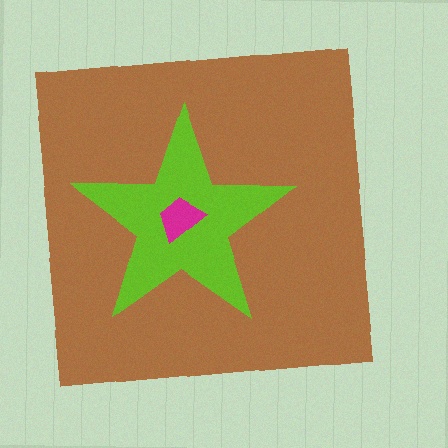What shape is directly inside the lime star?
The magenta trapezoid.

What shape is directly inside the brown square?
The lime star.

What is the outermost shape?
The brown square.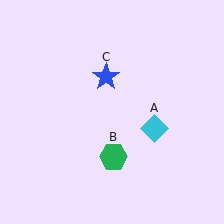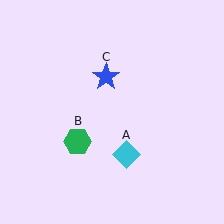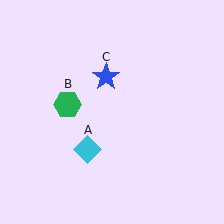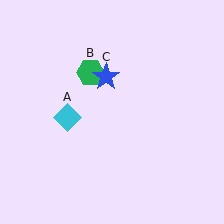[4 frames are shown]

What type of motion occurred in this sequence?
The cyan diamond (object A), green hexagon (object B) rotated clockwise around the center of the scene.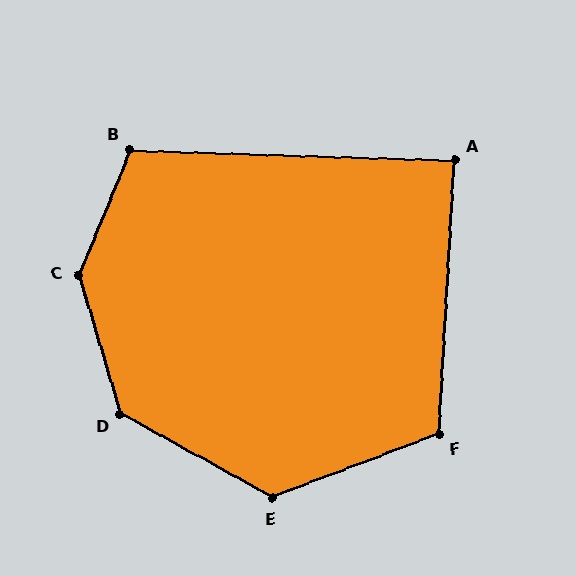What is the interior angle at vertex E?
Approximately 130 degrees (obtuse).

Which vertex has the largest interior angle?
C, at approximately 141 degrees.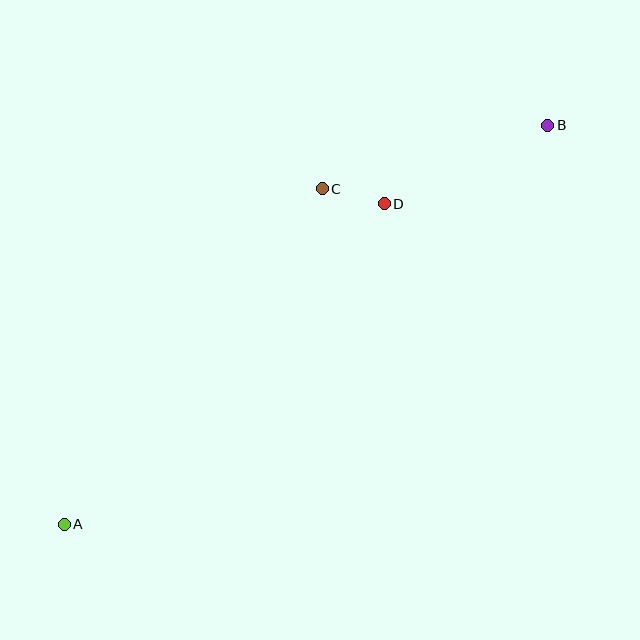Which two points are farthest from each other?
Points A and B are farthest from each other.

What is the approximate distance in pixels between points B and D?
The distance between B and D is approximately 181 pixels.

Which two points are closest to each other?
Points C and D are closest to each other.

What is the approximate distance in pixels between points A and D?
The distance between A and D is approximately 453 pixels.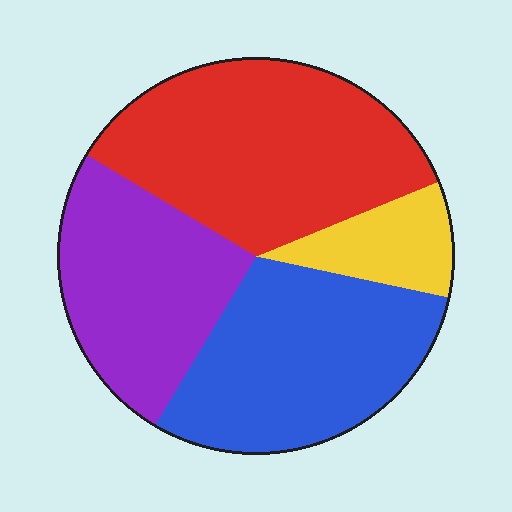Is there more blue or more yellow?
Blue.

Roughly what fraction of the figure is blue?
Blue takes up about one third (1/3) of the figure.